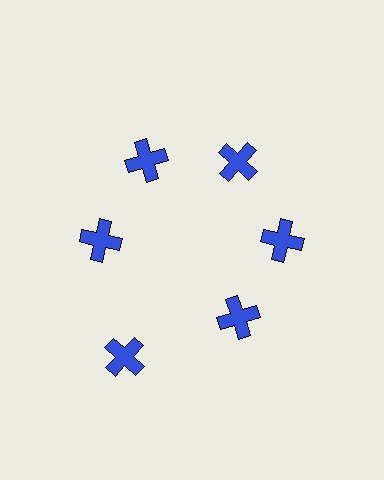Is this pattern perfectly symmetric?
No. The 6 blue crosses are arranged in a ring, but one element near the 7 o'clock position is pushed outward from the center, breaking the 6-fold rotational symmetry.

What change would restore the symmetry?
The symmetry would be restored by moving it inward, back onto the ring so that all 6 crosses sit at equal angles and equal distance from the center.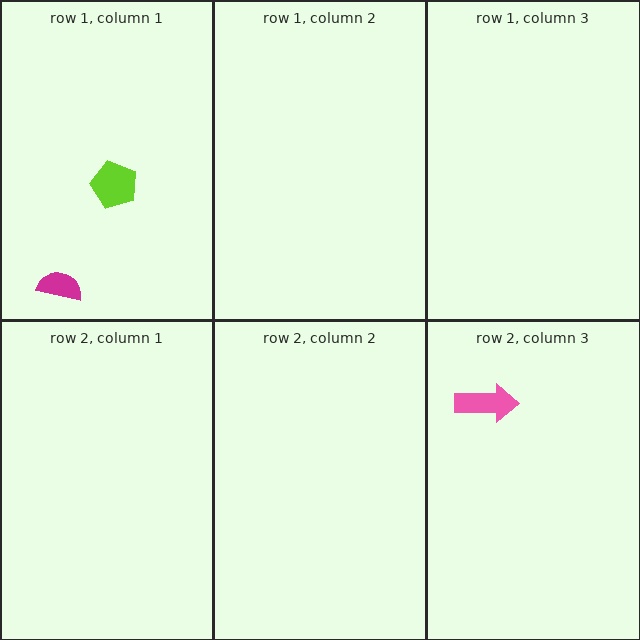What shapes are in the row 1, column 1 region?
The lime pentagon, the magenta semicircle.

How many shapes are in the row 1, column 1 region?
2.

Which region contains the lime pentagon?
The row 1, column 1 region.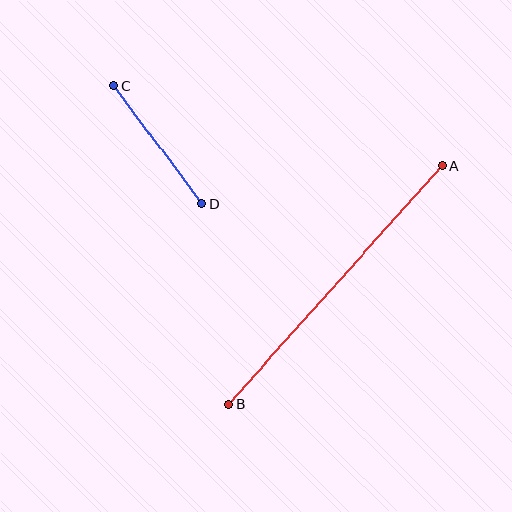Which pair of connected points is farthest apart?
Points A and B are farthest apart.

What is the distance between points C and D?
The distance is approximately 147 pixels.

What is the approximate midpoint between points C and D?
The midpoint is at approximately (158, 145) pixels.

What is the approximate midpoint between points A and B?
The midpoint is at approximately (335, 285) pixels.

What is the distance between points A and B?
The distance is approximately 320 pixels.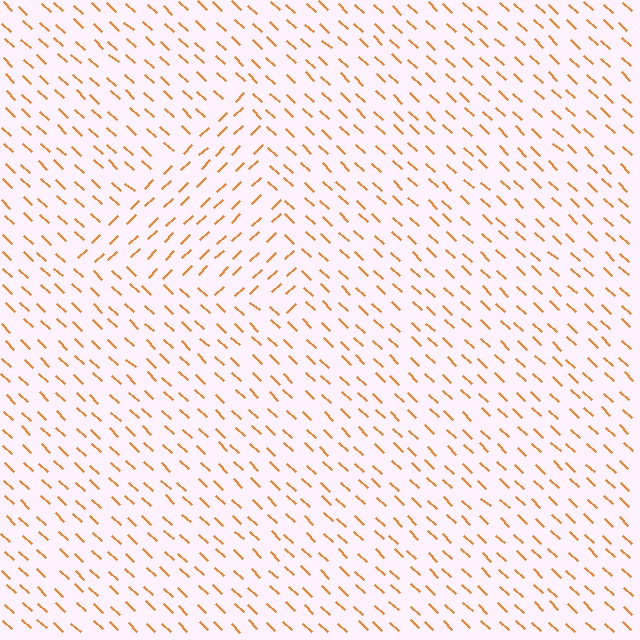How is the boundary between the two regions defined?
The boundary is defined purely by a change in line orientation (approximately 86 degrees difference). All lines are the same color and thickness.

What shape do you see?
I see a triangle.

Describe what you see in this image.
The image is filled with small orange line segments. A triangle region in the image has lines oriented differently from the surrounding lines, creating a visible texture boundary.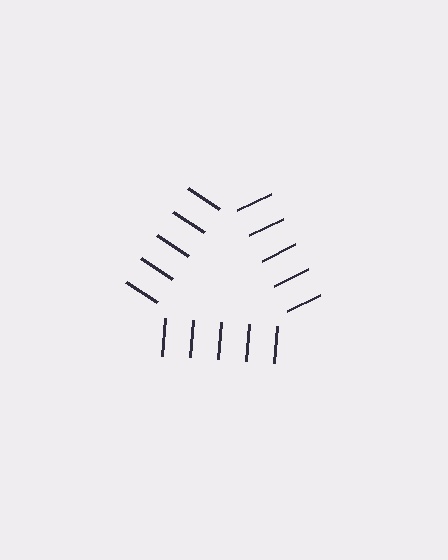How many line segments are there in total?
15 — 5 along each of the 3 edges.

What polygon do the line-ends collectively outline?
An illusory triangle — the line segments terminate on its edges but no continuous stroke is drawn.